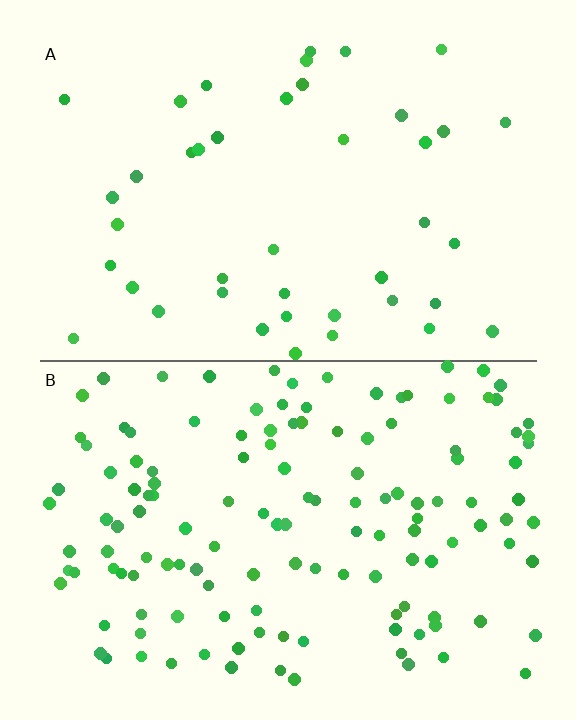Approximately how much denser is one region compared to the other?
Approximately 3.3× — region B over region A.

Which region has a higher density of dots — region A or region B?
B (the bottom).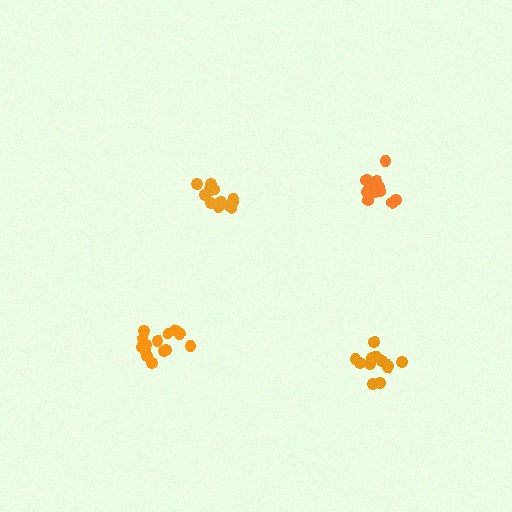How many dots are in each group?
Group 1: 16 dots, Group 2: 11 dots, Group 3: 12 dots, Group 4: 14 dots (53 total).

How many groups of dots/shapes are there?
There are 4 groups.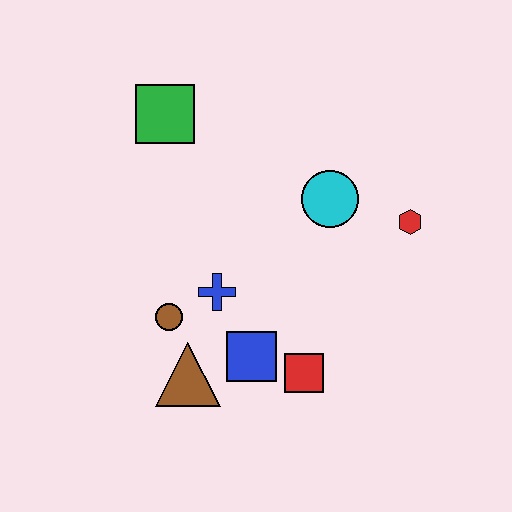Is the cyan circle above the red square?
Yes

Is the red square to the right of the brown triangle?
Yes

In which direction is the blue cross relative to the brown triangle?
The blue cross is above the brown triangle.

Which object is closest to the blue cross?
The brown circle is closest to the blue cross.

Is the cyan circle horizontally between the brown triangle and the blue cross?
No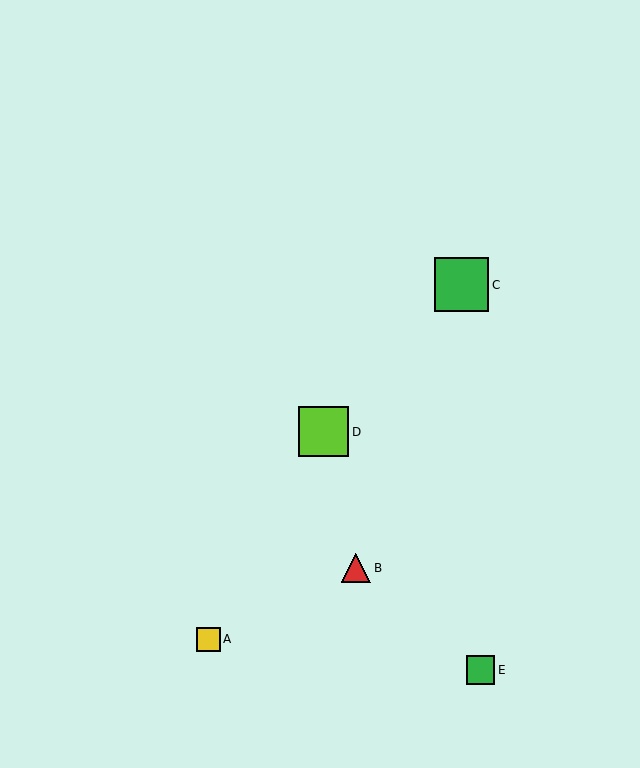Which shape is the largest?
The green square (labeled C) is the largest.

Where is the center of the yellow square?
The center of the yellow square is at (208, 639).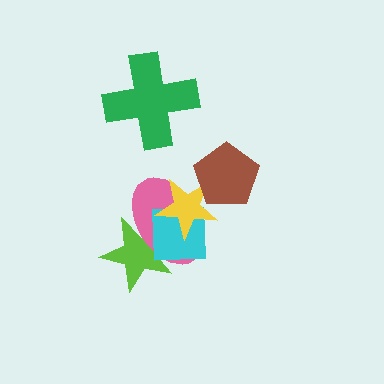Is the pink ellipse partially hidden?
Yes, it is partially covered by another shape.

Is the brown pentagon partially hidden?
No, no other shape covers it.